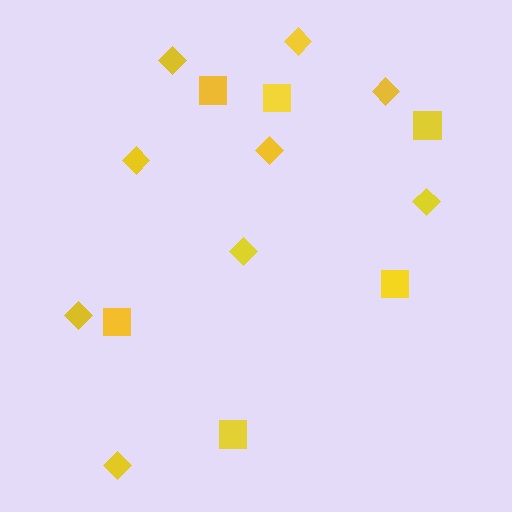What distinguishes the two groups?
There are 2 groups: one group of diamonds (9) and one group of squares (6).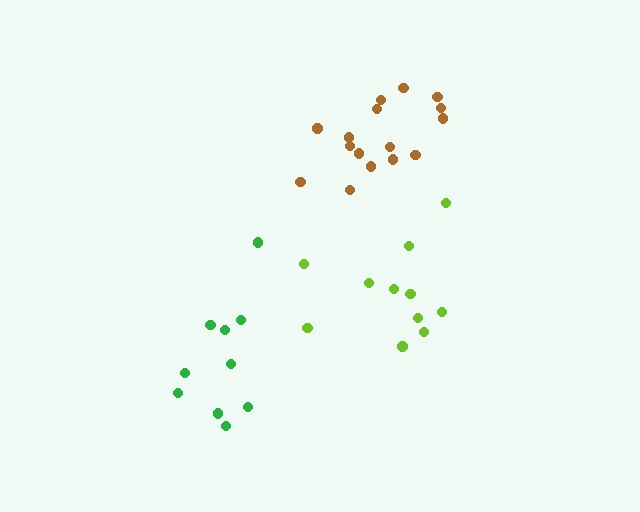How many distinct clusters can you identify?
There are 3 distinct clusters.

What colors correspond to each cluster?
The clusters are colored: brown, lime, green.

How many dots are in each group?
Group 1: 16 dots, Group 2: 11 dots, Group 3: 10 dots (37 total).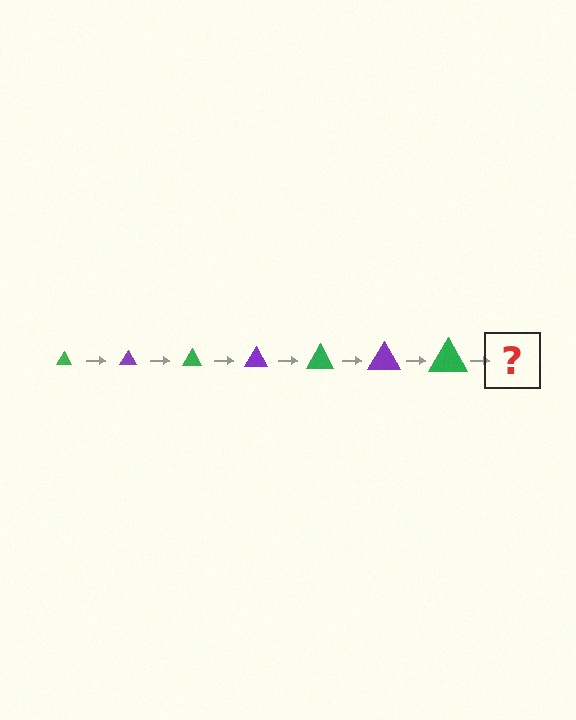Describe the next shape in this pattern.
It should be a purple triangle, larger than the previous one.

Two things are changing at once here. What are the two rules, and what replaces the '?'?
The two rules are that the triangle grows larger each step and the color cycles through green and purple. The '?' should be a purple triangle, larger than the previous one.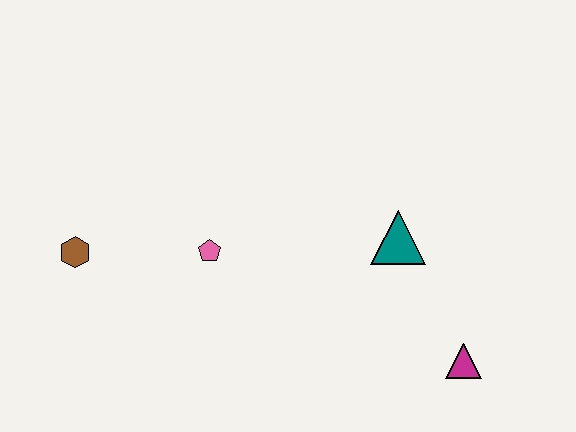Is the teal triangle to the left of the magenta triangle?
Yes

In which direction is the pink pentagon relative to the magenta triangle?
The pink pentagon is to the left of the magenta triangle.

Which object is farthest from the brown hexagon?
The magenta triangle is farthest from the brown hexagon.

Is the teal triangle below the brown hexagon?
No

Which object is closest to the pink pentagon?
The brown hexagon is closest to the pink pentagon.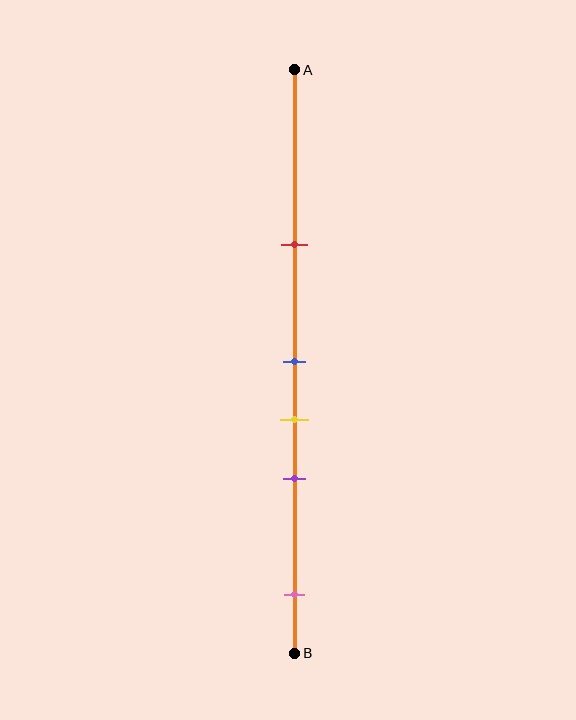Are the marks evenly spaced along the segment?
No, the marks are not evenly spaced.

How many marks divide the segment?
There are 5 marks dividing the segment.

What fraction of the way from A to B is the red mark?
The red mark is approximately 30% (0.3) of the way from A to B.